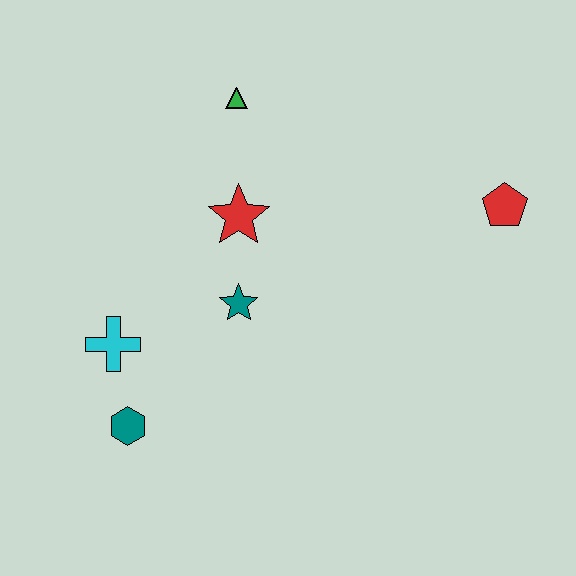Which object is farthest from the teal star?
The red pentagon is farthest from the teal star.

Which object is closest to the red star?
The teal star is closest to the red star.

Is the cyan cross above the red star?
No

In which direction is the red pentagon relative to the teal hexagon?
The red pentagon is to the right of the teal hexagon.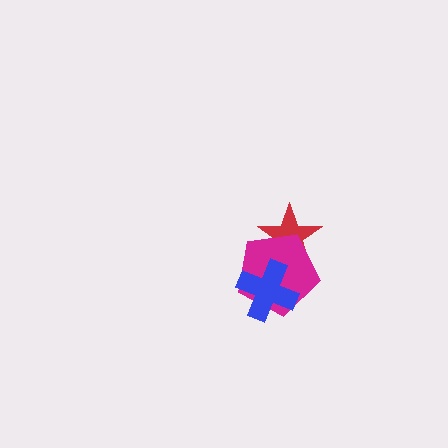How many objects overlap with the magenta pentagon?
2 objects overlap with the magenta pentagon.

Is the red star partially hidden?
Yes, it is partially covered by another shape.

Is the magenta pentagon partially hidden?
Yes, it is partially covered by another shape.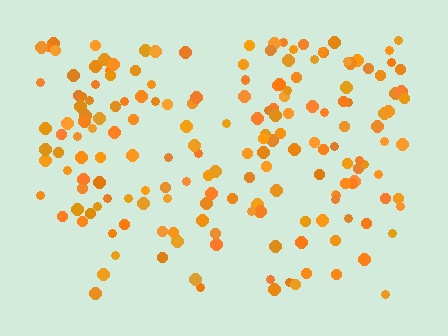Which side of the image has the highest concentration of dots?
The top.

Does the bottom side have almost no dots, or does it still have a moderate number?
Still a moderate number, just noticeably fewer than the top.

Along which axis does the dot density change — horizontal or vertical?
Vertical.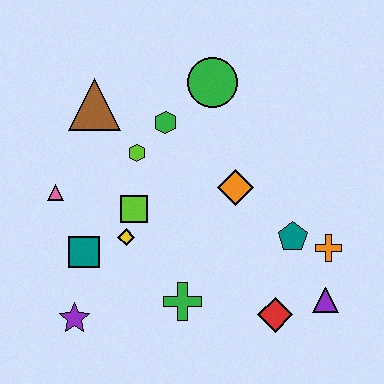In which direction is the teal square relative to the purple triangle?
The teal square is to the left of the purple triangle.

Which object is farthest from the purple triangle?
The brown triangle is farthest from the purple triangle.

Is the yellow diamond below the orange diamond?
Yes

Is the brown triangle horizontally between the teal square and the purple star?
No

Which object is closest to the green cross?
The yellow diamond is closest to the green cross.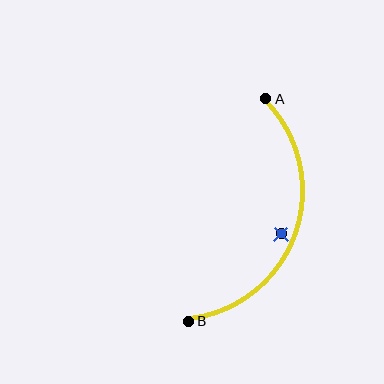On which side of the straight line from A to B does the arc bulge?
The arc bulges to the right of the straight line connecting A and B.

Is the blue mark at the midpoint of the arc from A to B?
No — the blue mark does not lie on the arc at all. It sits slightly inside the curve.